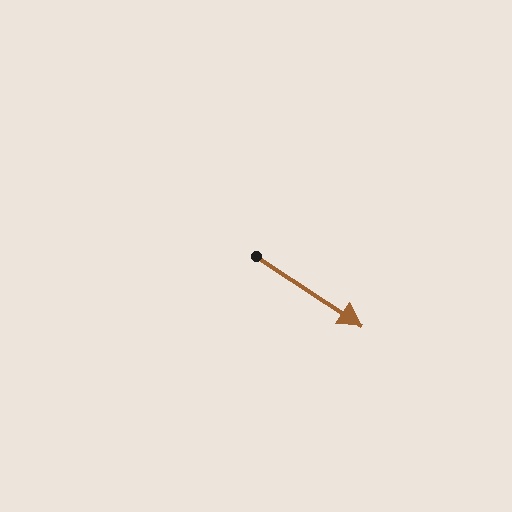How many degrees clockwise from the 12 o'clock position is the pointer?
Approximately 123 degrees.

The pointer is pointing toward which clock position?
Roughly 4 o'clock.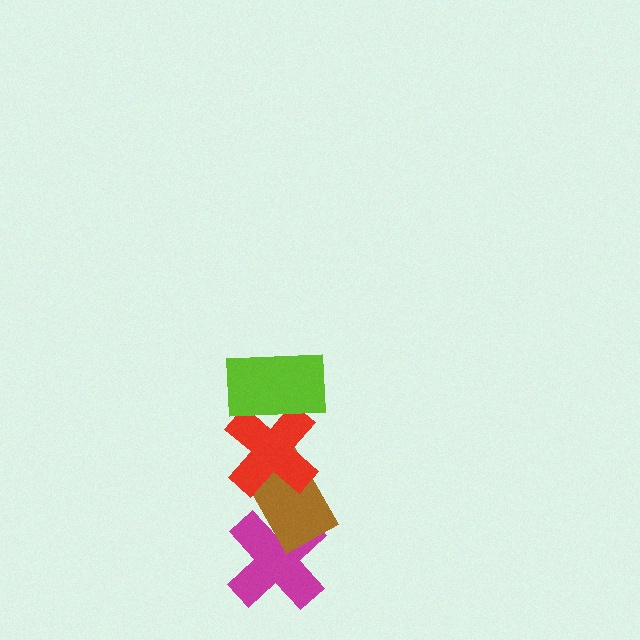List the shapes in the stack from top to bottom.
From top to bottom: the lime rectangle, the red cross, the brown rectangle, the magenta cross.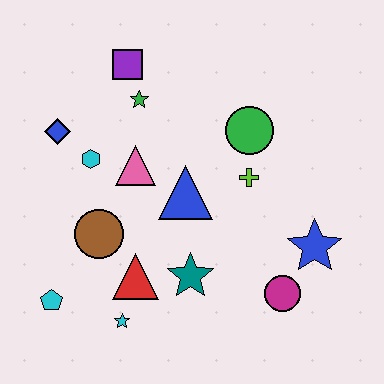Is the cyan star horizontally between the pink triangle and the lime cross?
No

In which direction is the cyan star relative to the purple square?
The cyan star is below the purple square.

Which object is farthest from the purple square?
The magenta circle is farthest from the purple square.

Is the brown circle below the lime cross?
Yes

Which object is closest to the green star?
The purple square is closest to the green star.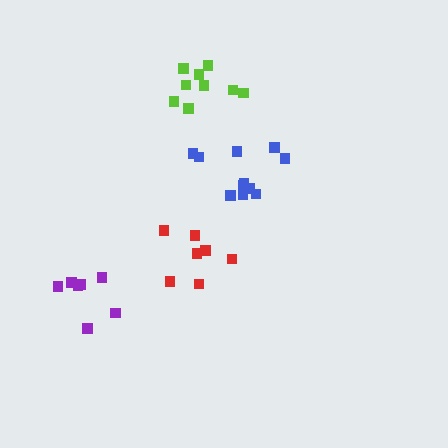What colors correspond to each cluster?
The clusters are colored: red, purple, lime, blue.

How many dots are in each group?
Group 1: 7 dots, Group 2: 7 dots, Group 3: 9 dots, Group 4: 11 dots (34 total).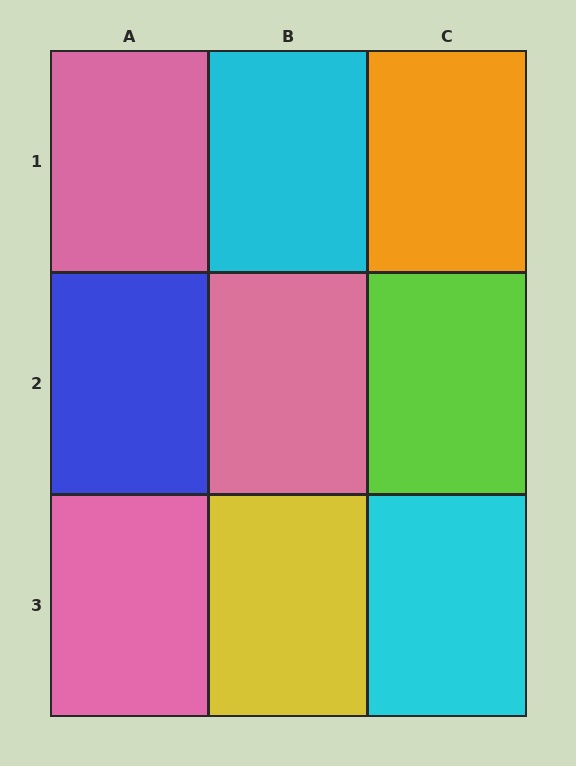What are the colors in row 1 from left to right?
Pink, cyan, orange.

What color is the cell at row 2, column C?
Lime.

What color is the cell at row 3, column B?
Yellow.